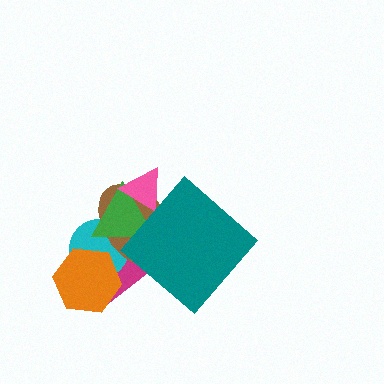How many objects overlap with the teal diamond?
3 objects overlap with the teal diamond.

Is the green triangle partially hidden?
Yes, it is partially covered by another shape.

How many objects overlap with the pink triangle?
2 objects overlap with the pink triangle.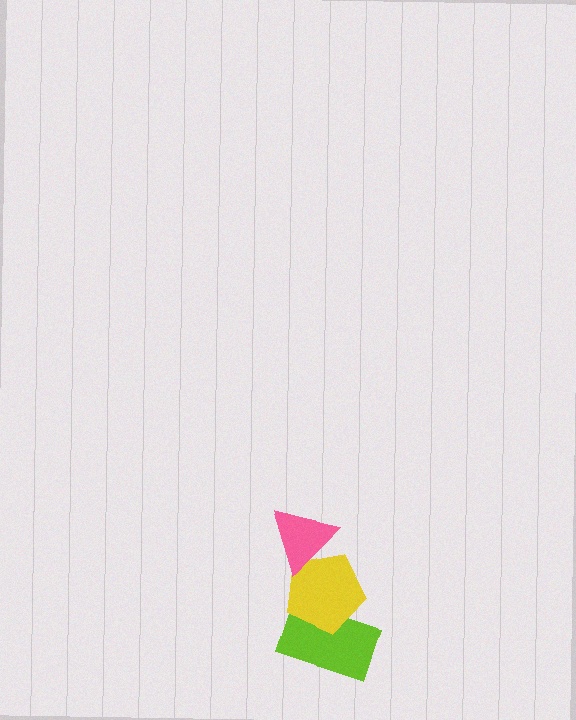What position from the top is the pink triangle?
The pink triangle is 1st from the top.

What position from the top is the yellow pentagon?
The yellow pentagon is 2nd from the top.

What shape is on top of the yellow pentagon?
The pink triangle is on top of the yellow pentagon.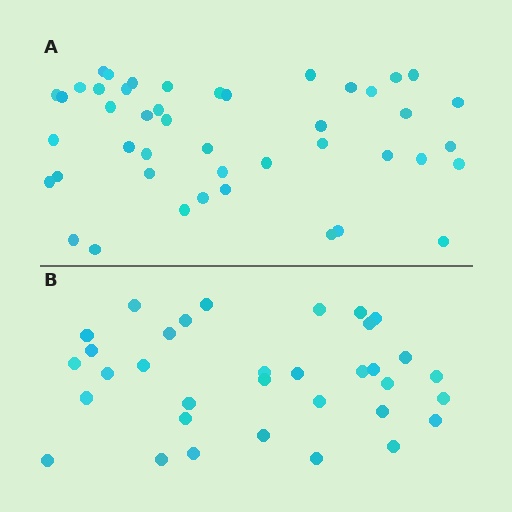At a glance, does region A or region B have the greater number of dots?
Region A (the top region) has more dots.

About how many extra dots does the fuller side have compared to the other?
Region A has roughly 12 or so more dots than region B.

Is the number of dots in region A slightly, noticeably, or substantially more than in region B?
Region A has noticeably more, but not dramatically so. The ratio is roughly 1.3 to 1.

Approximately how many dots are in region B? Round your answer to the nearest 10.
About 30 dots. (The exact count is 34, which rounds to 30.)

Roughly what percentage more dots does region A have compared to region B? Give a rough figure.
About 30% more.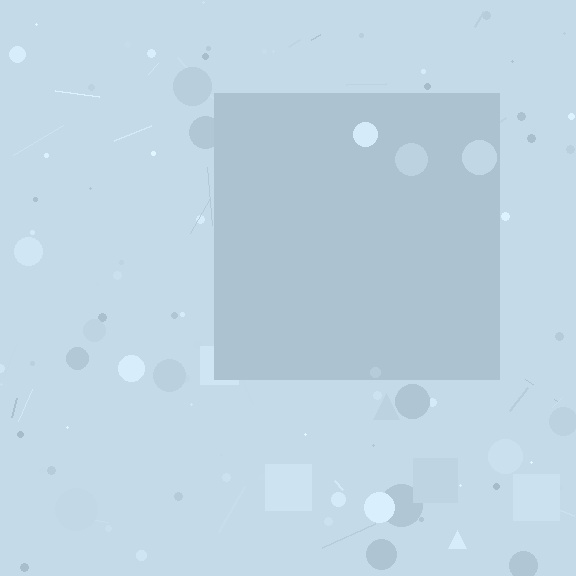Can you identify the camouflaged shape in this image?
The camouflaged shape is a square.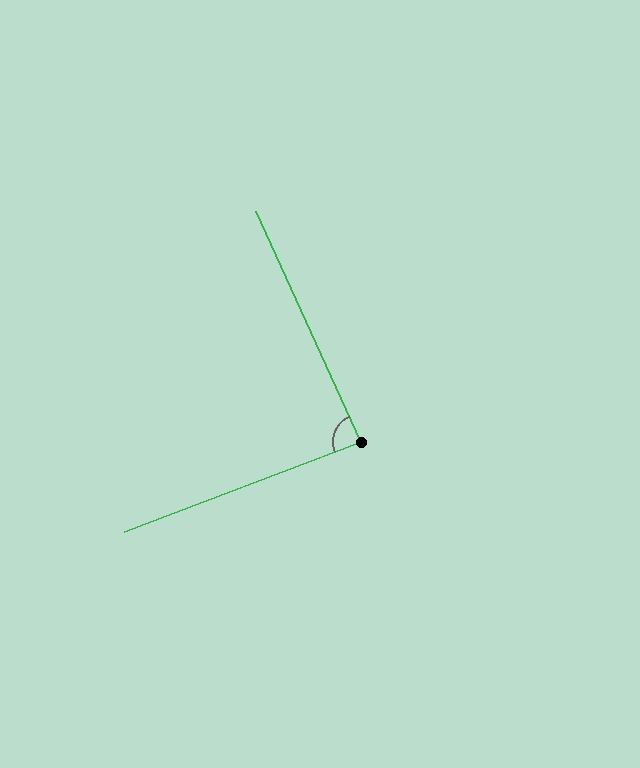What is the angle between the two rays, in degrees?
Approximately 86 degrees.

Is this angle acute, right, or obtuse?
It is approximately a right angle.